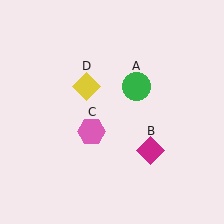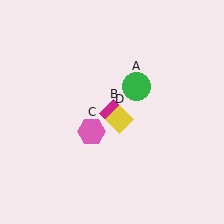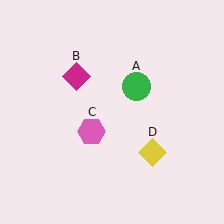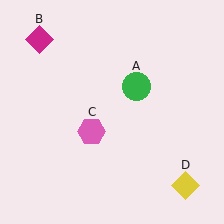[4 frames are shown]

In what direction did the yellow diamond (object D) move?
The yellow diamond (object D) moved down and to the right.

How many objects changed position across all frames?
2 objects changed position: magenta diamond (object B), yellow diamond (object D).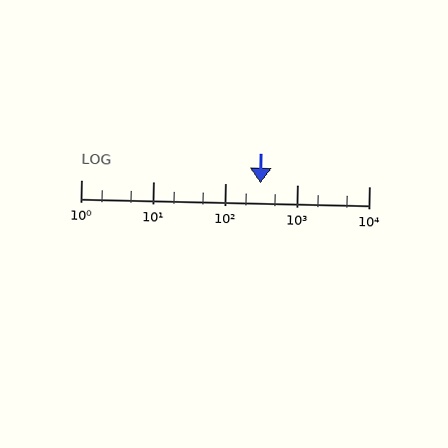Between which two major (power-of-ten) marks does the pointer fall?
The pointer is between 100 and 1000.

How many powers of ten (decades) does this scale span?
The scale spans 4 decades, from 1 to 10000.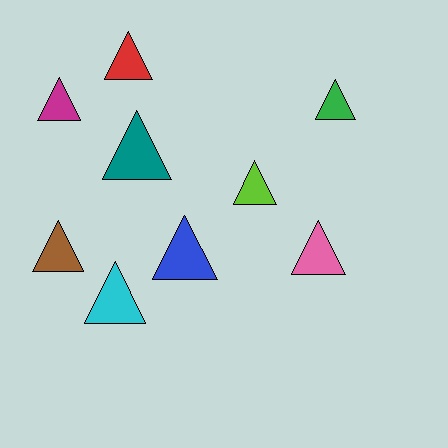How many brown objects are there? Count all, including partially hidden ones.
There is 1 brown object.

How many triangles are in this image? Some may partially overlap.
There are 9 triangles.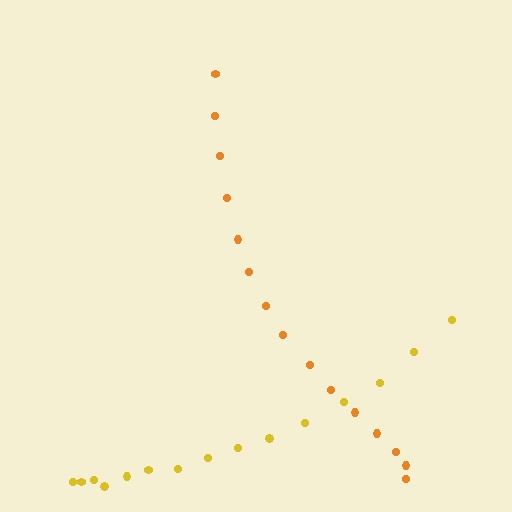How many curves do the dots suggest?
There are 2 distinct paths.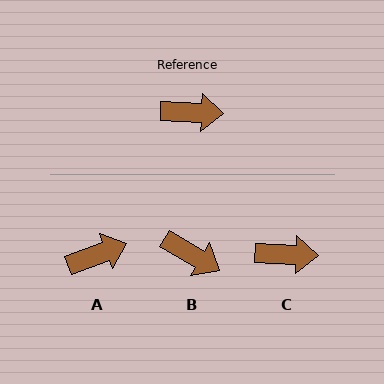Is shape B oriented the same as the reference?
No, it is off by about 28 degrees.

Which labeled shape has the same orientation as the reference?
C.